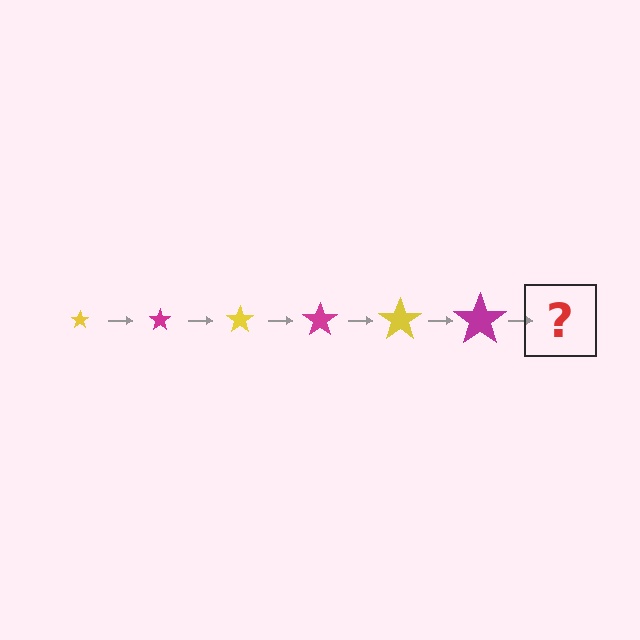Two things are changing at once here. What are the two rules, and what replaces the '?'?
The two rules are that the star grows larger each step and the color cycles through yellow and magenta. The '?' should be a yellow star, larger than the previous one.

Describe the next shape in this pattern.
It should be a yellow star, larger than the previous one.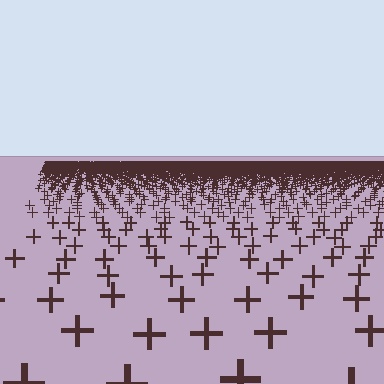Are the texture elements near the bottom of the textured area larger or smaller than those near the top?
Larger. Near the bottom, elements are closer to the viewer and appear at a bigger on-screen size.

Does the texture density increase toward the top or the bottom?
Density increases toward the top.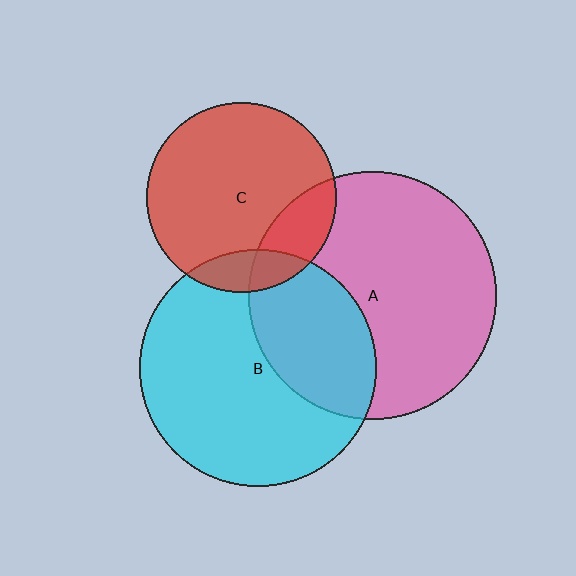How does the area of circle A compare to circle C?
Approximately 1.7 times.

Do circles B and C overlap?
Yes.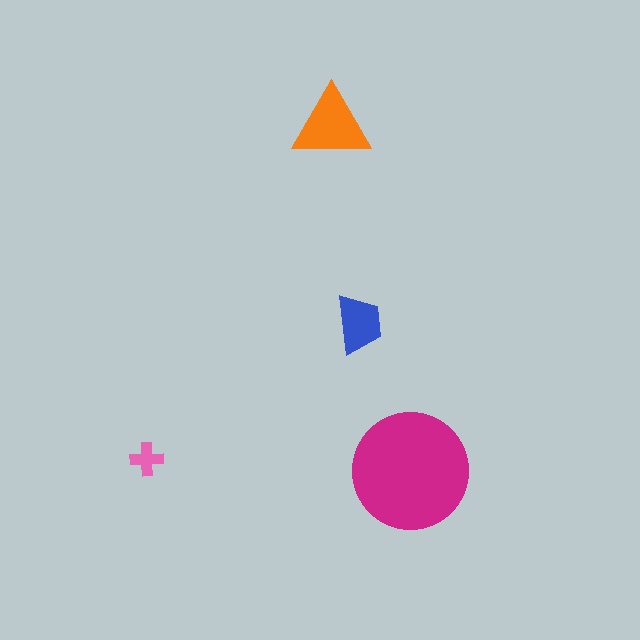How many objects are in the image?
There are 4 objects in the image.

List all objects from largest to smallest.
The magenta circle, the orange triangle, the blue trapezoid, the pink cross.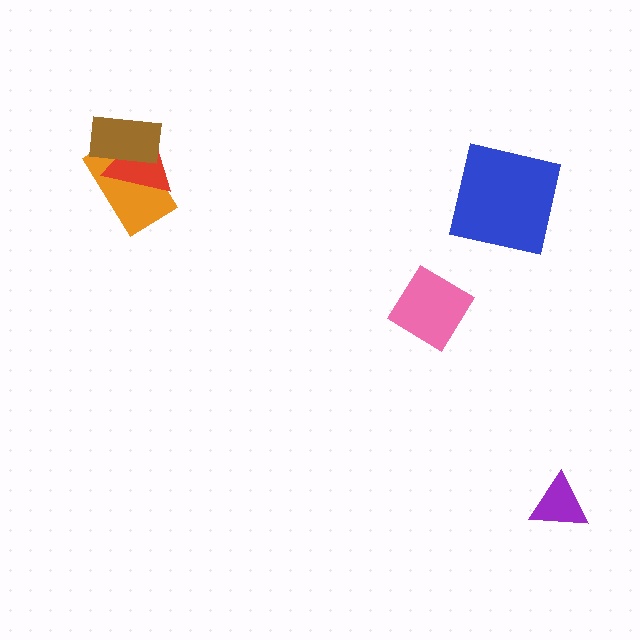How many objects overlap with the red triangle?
2 objects overlap with the red triangle.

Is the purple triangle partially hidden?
No, no other shape covers it.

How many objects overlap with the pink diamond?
0 objects overlap with the pink diamond.